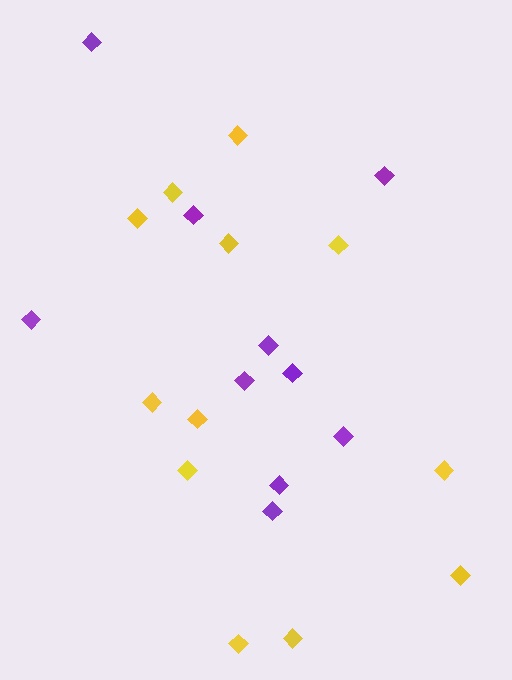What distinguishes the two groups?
There are 2 groups: one group of yellow diamonds (12) and one group of purple diamonds (10).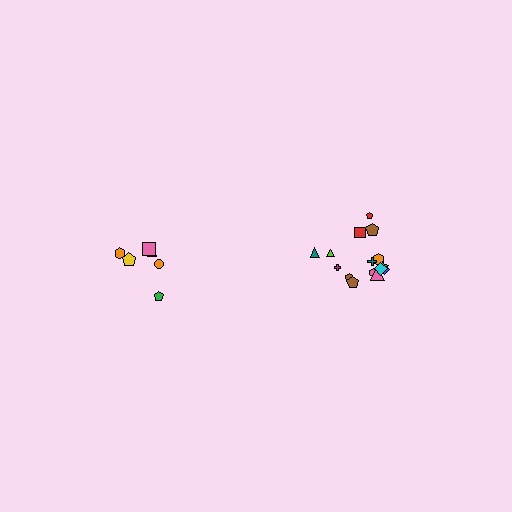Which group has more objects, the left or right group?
The right group.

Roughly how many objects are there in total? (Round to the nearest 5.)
Roughly 20 objects in total.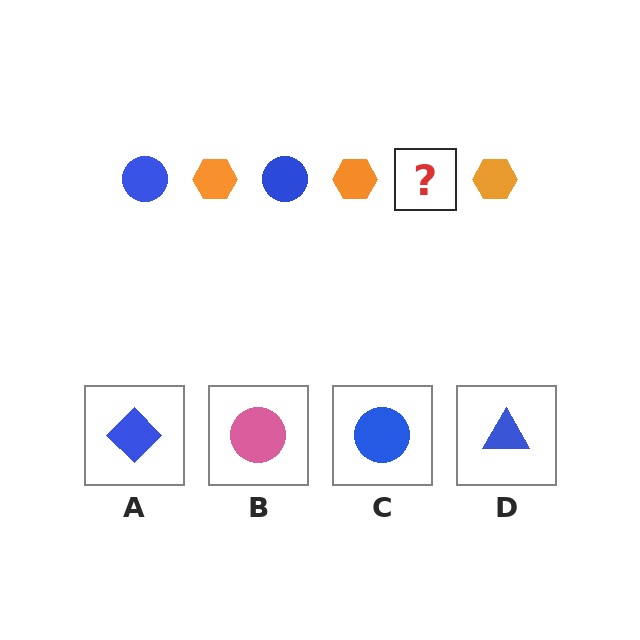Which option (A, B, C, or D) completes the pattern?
C.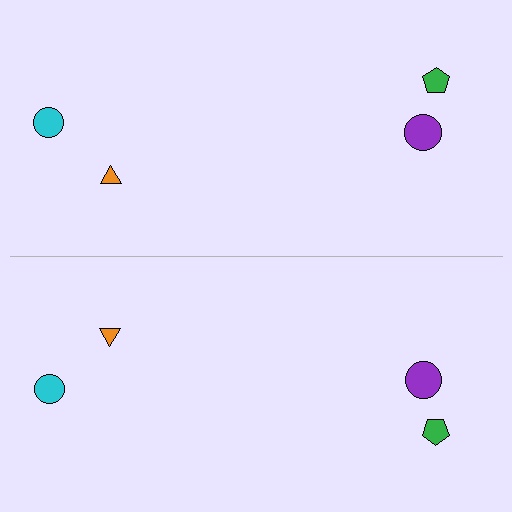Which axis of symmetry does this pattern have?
The pattern has a horizontal axis of symmetry running through the center of the image.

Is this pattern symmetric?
Yes, this pattern has bilateral (reflection) symmetry.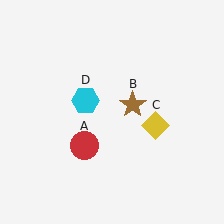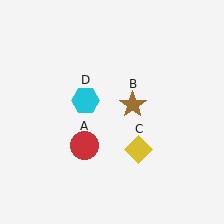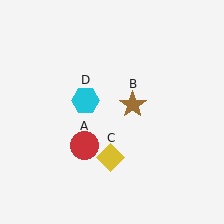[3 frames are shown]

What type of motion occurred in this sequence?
The yellow diamond (object C) rotated clockwise around the center of the scene.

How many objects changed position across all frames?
1 object changed position: yellow diamond (object C).